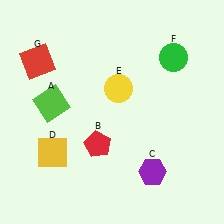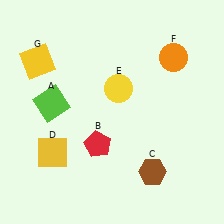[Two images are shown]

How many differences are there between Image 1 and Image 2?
There are 3 differences between the two images.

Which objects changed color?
C changed from purple to brown. F changed from green to orange. G changed from red to yellow.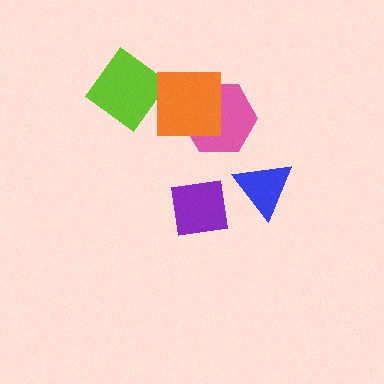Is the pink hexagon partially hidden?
Yes, it is partially covered by another shape.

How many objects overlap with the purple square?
0 objects overlap with the purple square.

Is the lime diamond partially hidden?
Yes, it is partially covered by another shape.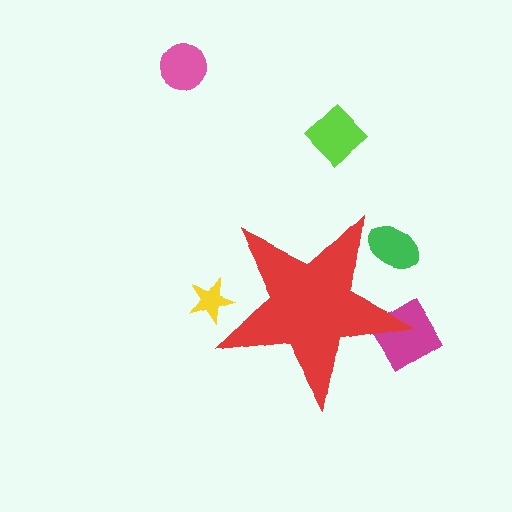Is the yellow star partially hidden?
Yes, the yellow star is partially hidden behind the red star.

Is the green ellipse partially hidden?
Yes, the green ellipse is partially hidden behind the red star.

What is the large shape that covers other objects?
A red star.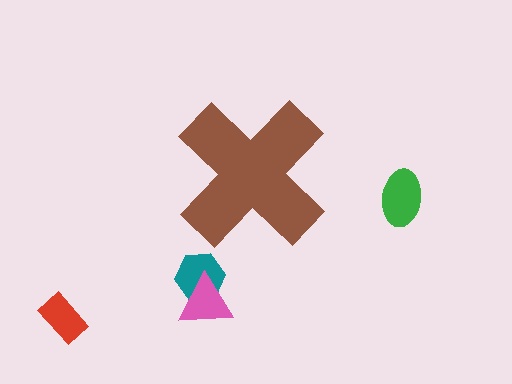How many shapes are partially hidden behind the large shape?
0 shapes are partially hidden.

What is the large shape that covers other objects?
A brown cross.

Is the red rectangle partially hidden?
No, the red rectangle is fully visible.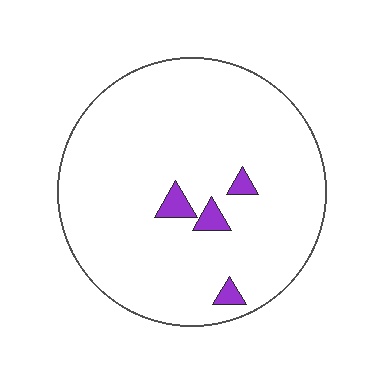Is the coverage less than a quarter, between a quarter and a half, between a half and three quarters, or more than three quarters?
Less than a quarter.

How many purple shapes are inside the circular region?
4.